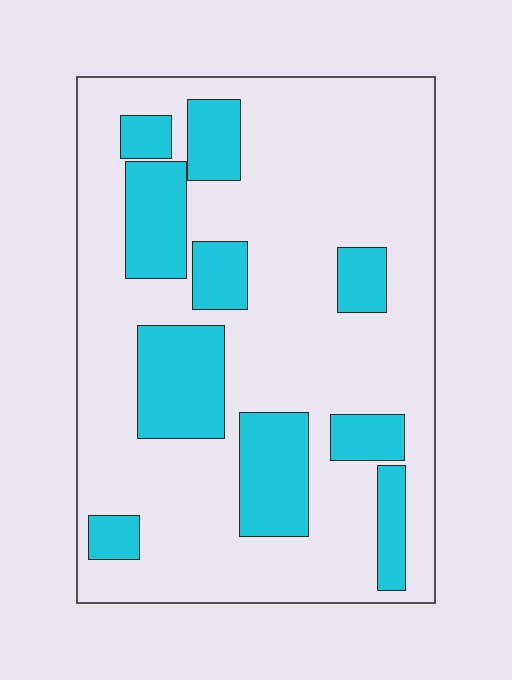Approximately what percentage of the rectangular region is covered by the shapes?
Approximately 25%.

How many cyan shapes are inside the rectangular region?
10.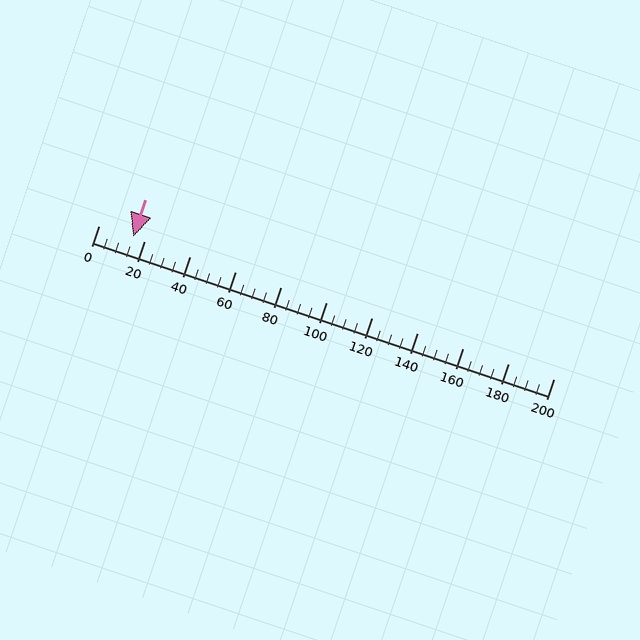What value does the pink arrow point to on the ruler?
The pink arrow points to approximately 15.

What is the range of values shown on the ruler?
The ruler shows values from 0 to 200.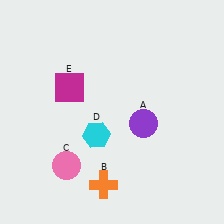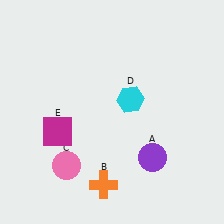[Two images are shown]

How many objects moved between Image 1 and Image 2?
3 objects moved between the two images.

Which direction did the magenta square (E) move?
The magenta square (E) moved down.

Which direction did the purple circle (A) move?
The purple circle (A) moved down.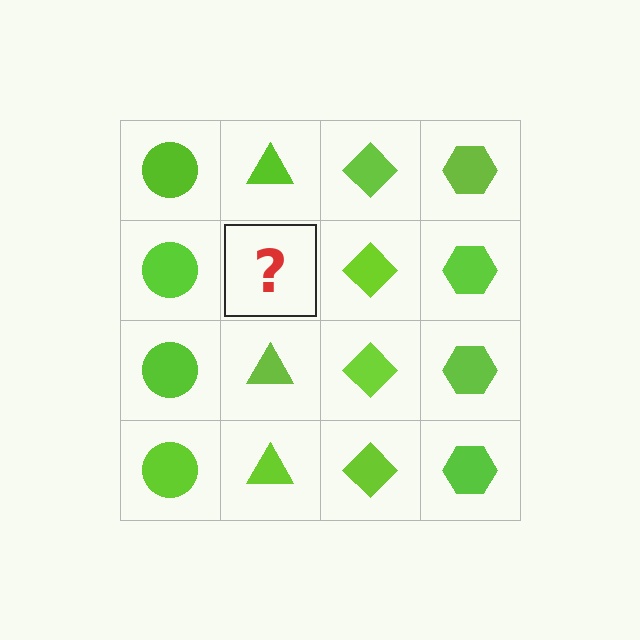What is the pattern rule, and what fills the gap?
The rule is that each column has a consistent shape. The gap should be filled with a lime triangle.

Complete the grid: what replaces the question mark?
The question mark should be replaced with a lime triangle.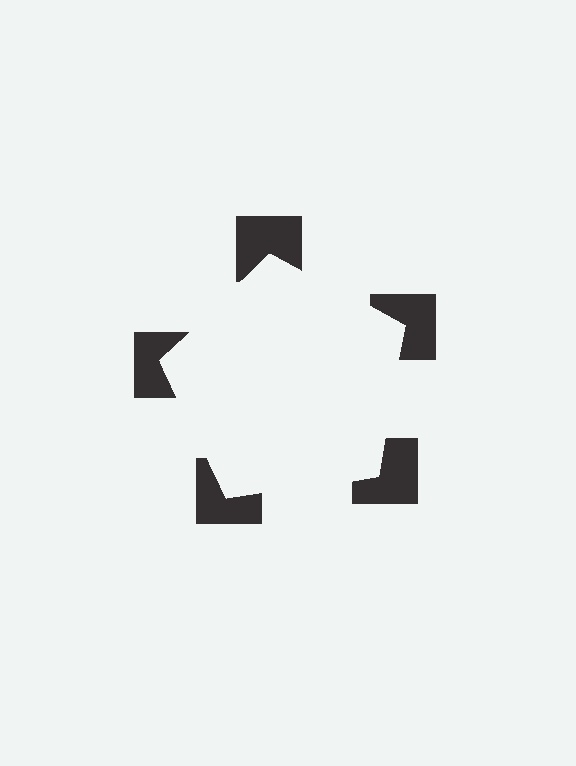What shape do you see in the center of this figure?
An illusory pentagon — its edges are inferred from the aligned wedge cuts in the notched squares, not physically drawn.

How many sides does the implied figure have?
5 sides.